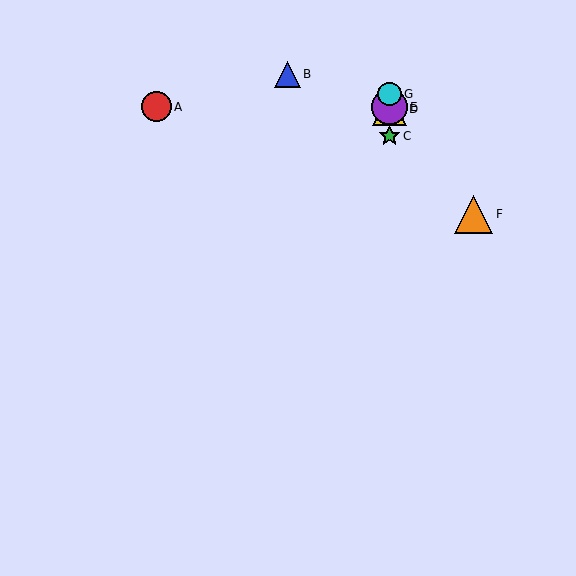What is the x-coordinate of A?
Object A is at x≈156.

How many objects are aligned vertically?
4 objects (C, D, E, G) are aligned vertically.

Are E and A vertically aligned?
No, E is at x≈389 and A is at x≈156.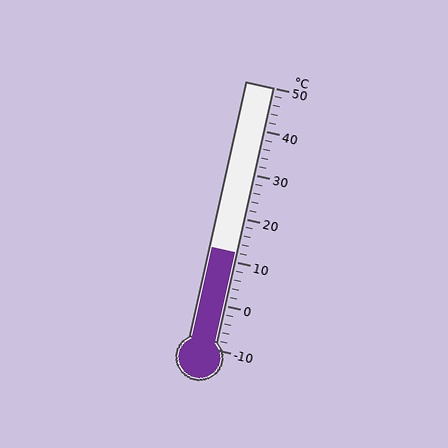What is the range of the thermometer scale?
The thermometer scale ranges from -10°C to 50°C.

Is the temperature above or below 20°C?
The temperature is below 20°C.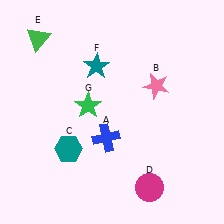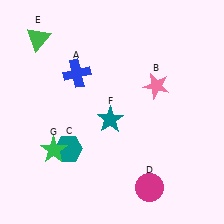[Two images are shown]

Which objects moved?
The objects that moved are: the blue cross (A), the teal star (F), the green star (G).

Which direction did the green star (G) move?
The green star (G) moved down.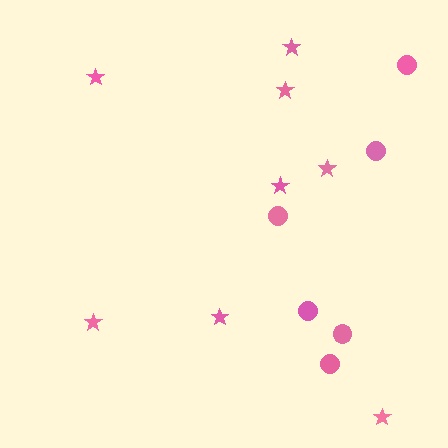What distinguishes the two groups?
There are 2 groups: one group of stars (8) and one group of circles (6).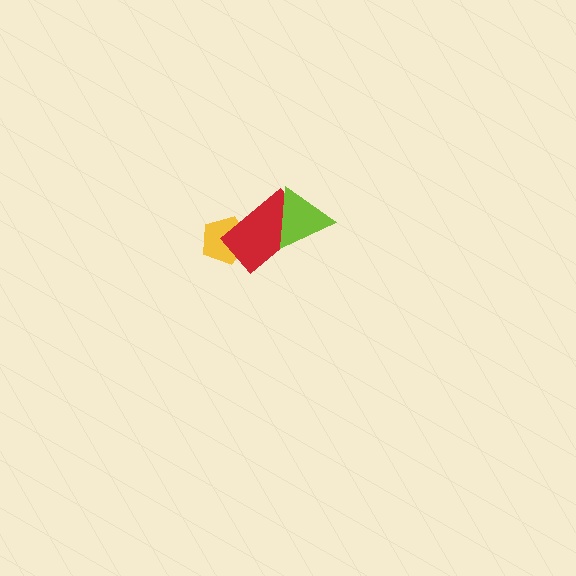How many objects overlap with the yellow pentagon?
1 object overlaps with the yellow pentagon.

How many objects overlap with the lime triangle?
1 object overlaps with the lime triangle.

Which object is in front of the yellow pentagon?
The red rectangle is in front of the yellow pentagon.